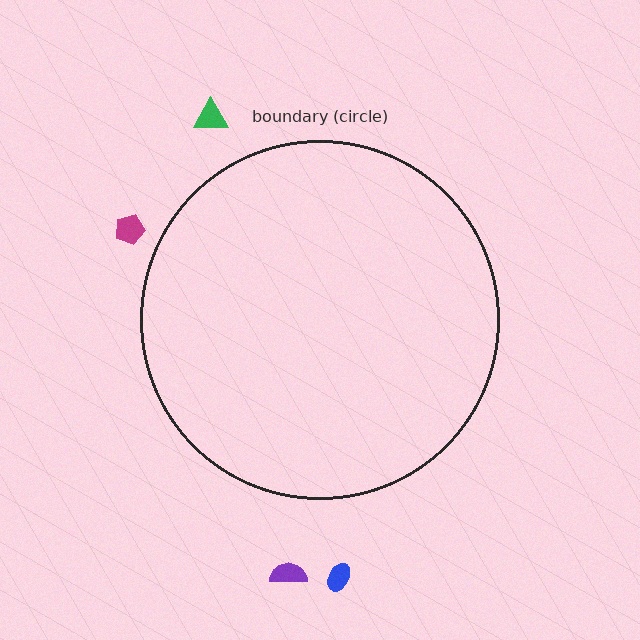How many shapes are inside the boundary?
0 inside, 4 outside.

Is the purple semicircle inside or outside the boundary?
Outside.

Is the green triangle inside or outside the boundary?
Outside.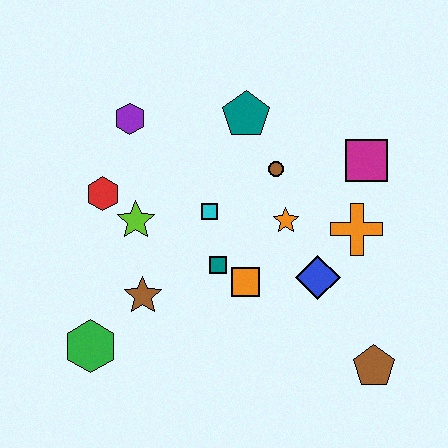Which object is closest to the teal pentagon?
The brown circle is closest to the teal pentagon.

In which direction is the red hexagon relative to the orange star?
The red hexagon is to the left of the orange star.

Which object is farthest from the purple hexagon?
The brown pentagon is farthest from the purple hexagon.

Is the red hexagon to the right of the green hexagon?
Yes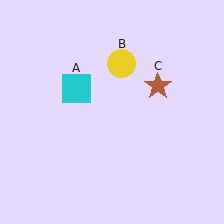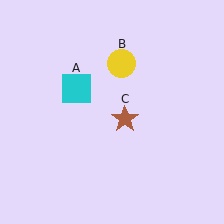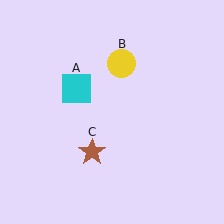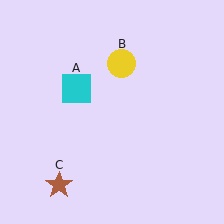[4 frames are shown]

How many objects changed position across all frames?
1 object changed position: brown star (object C).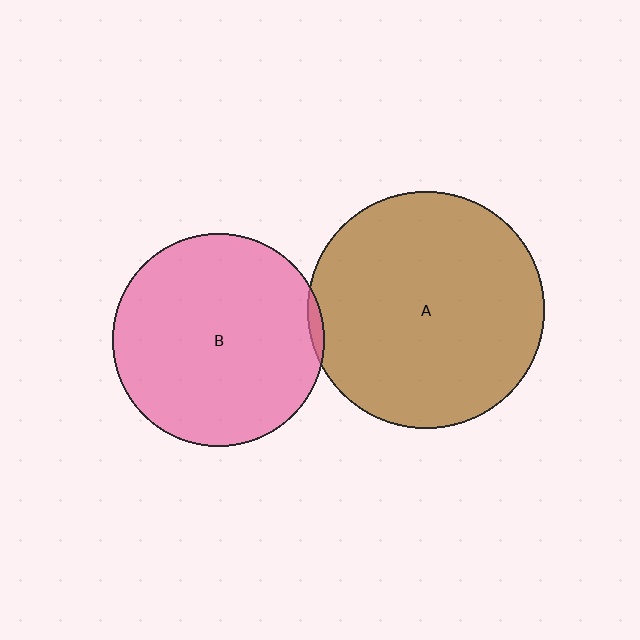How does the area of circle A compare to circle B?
Approximately 1.2 times.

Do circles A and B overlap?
Yes.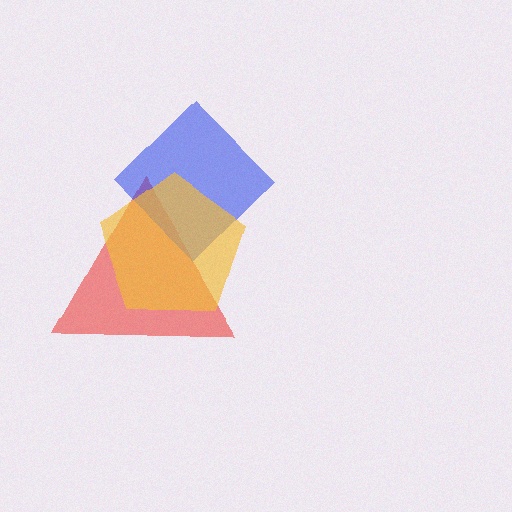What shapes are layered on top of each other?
The layered shapes are: a red triangle, a blue diamond, a yellow pentagon.